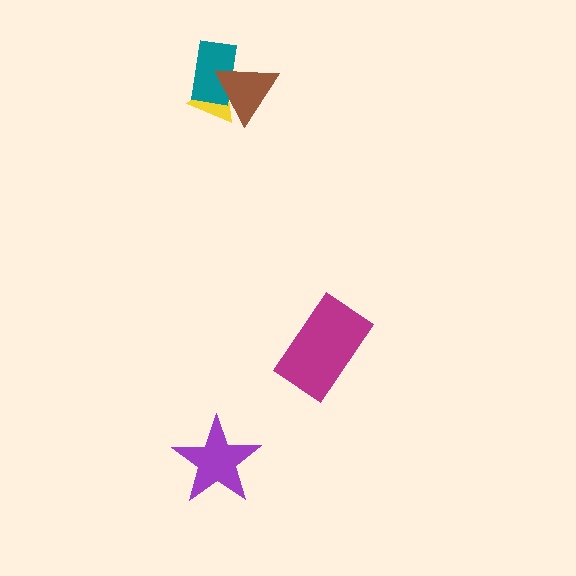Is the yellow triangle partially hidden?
Yes, it is partially covered by another shape.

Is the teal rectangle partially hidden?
Yes, it is partially covered by another shape.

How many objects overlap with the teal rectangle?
2 objects overlap with the teal rectangle.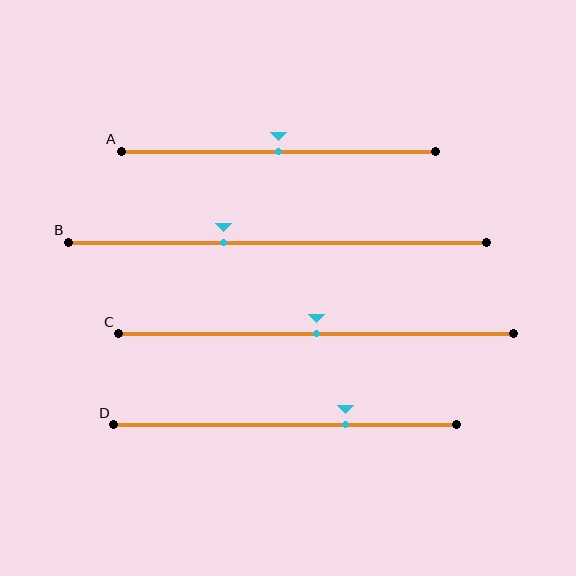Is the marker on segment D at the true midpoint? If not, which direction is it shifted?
No, the marker on segment D is shifted to the right by about 18% of the segment length.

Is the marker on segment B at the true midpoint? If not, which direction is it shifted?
No, the marker on segment B is shifted to the left by about 13% of the segment length.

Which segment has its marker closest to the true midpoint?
Segment A has its marker closest to the true midpoint.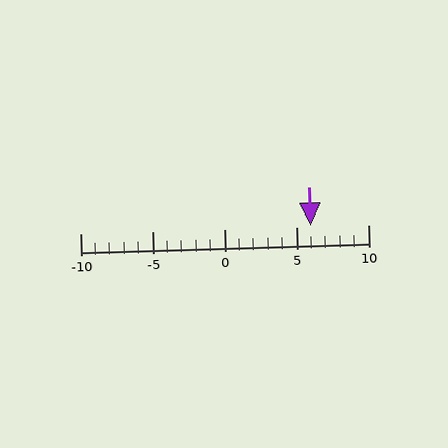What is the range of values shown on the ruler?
The ruler shows values from -10 to 10.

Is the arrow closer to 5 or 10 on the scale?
The arrow is closer to 5.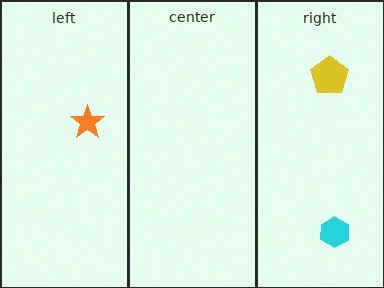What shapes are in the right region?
The yellow pentagon, the cyan hexagon.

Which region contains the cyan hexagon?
The right region.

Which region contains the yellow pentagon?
The right region.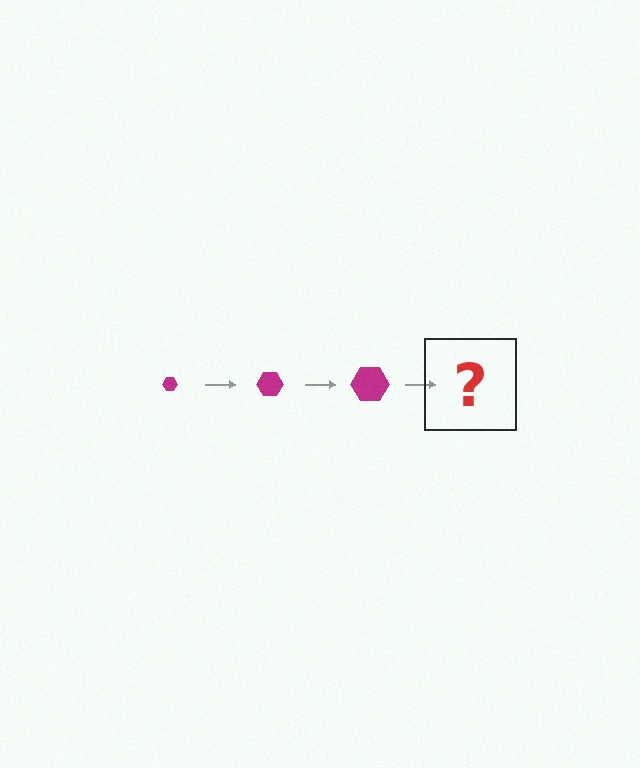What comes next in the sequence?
The next element should be a magenta hexagon, larger than the previous one.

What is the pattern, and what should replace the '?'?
The pattern is that the hexagon gets progressively larger each step. The '?' should be a magenta hexagon, larger than the previous one.